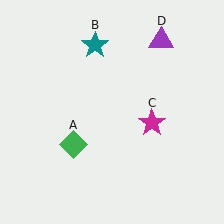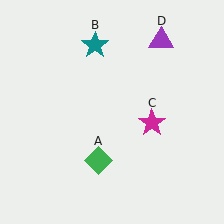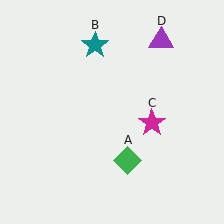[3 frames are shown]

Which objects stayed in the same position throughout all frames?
Teal star (object B) and magenta star (object C) and purple triangle (object D) remained stationary.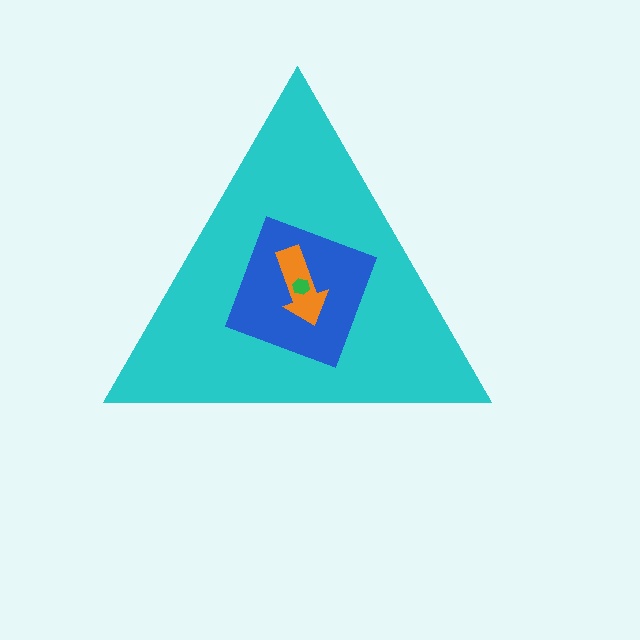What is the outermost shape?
The cyan triangle.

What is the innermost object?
The green hexagon.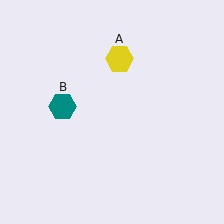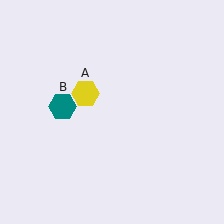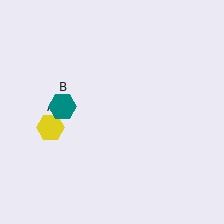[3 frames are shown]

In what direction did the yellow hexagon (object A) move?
The yellow hexagon (object A) moved down and to the left.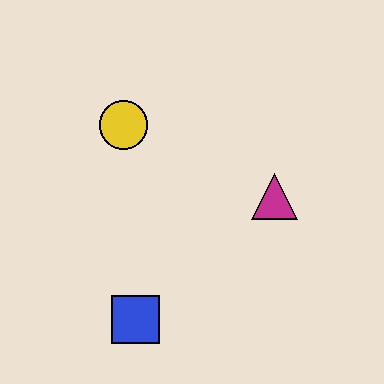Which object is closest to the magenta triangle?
The yellow circle is closest to the magenta triangle.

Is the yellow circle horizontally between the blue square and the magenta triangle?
No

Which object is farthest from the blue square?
The yellow circle is farthest from the blue square.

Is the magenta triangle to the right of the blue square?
Yes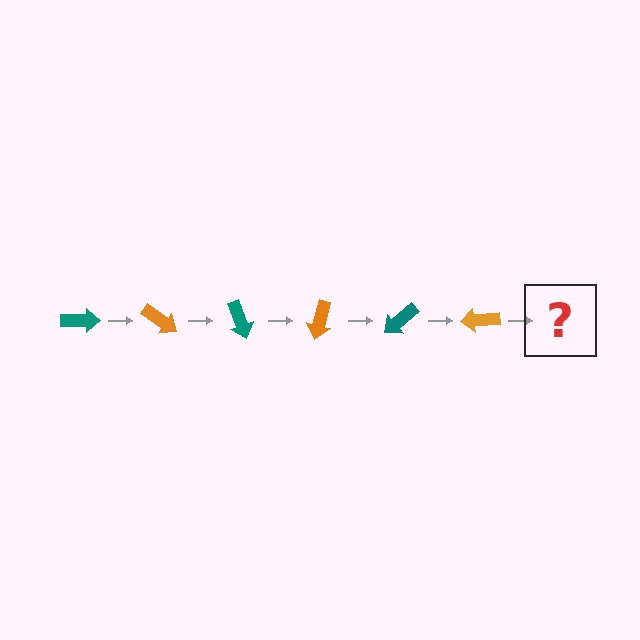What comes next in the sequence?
The next element should be a teal arrow, rotated 210 degrees from the start.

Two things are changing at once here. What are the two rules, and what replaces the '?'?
The two rules are that it rotates 35 degrees each step and the color cycles through teal and orange. The '?' should be a teal arrow, rotated 210 degrees from the start.